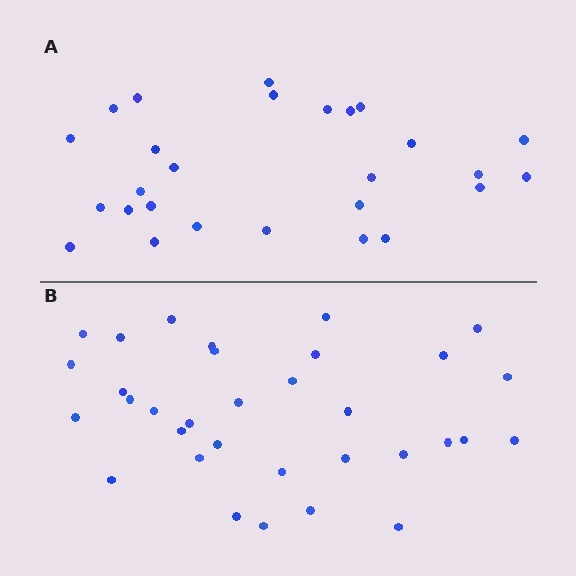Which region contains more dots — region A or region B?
Region B (the bottom region) has more dots.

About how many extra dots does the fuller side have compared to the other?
Region B has about 6 more dots than region A.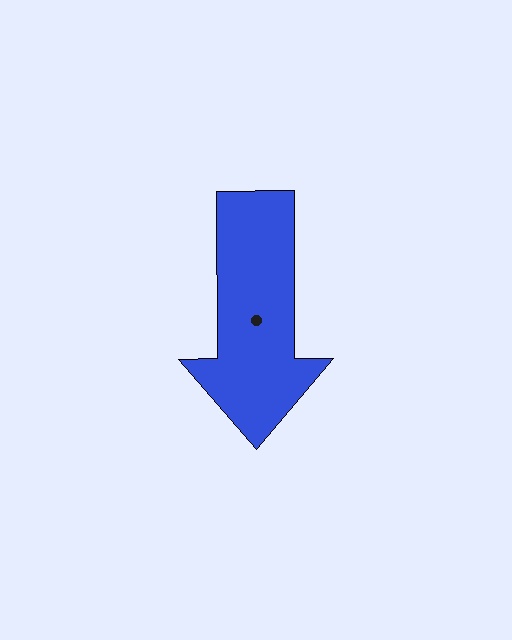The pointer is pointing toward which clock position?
Roughly 6 o'clock.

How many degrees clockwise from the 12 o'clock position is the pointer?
Approximately 180 degrees.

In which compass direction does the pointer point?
South.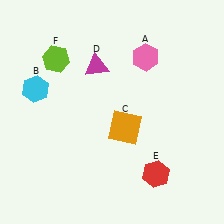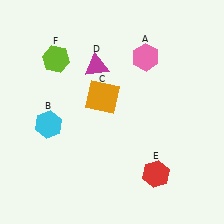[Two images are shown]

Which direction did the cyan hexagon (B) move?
The cyan hexagon (B) moved down.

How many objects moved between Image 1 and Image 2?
2 objects moved between the two images.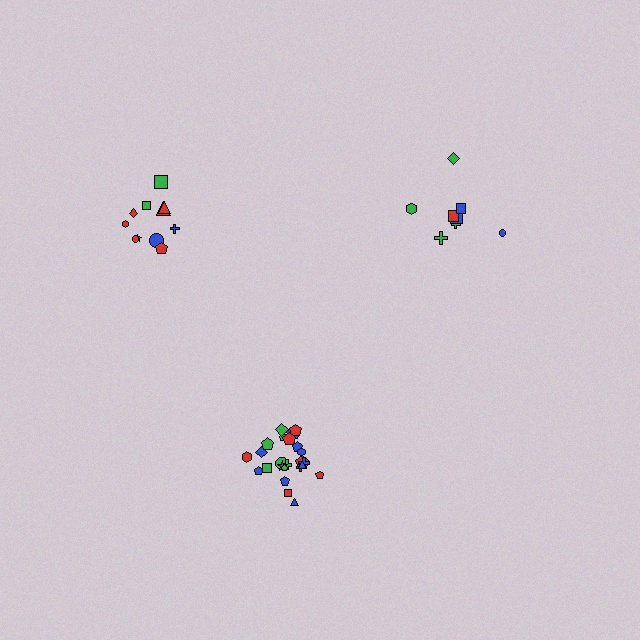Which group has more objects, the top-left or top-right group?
The top-left group.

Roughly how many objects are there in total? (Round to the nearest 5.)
Roughly 45 objects in total.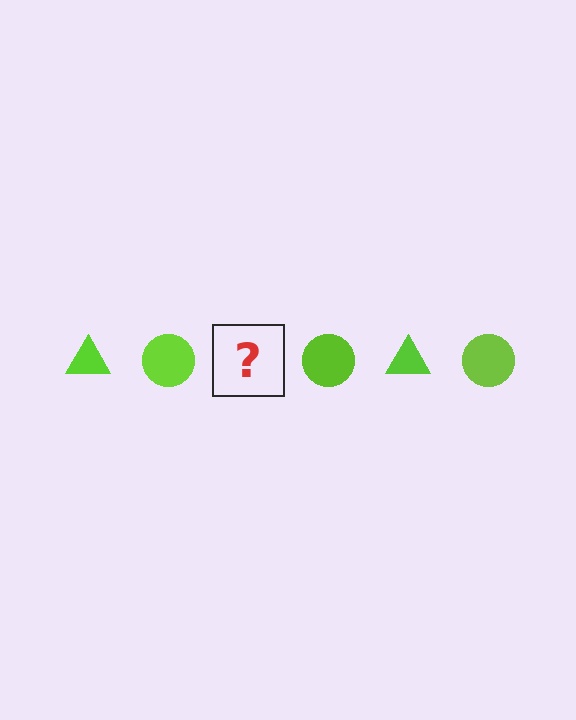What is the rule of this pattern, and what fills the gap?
The rule is that the pattern cycles through triangle, circle shapes in lime. The gap should be filled with a lime triangle.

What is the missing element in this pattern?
The missing element is a lime triangle.